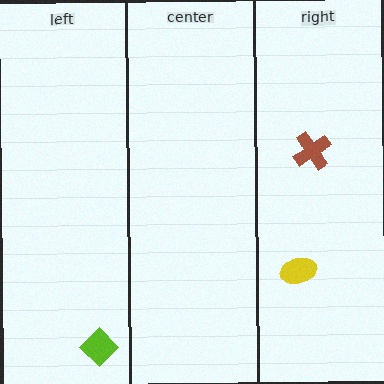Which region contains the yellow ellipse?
The right region.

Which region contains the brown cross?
The right region.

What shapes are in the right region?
The brown cross, the yellow ellipse.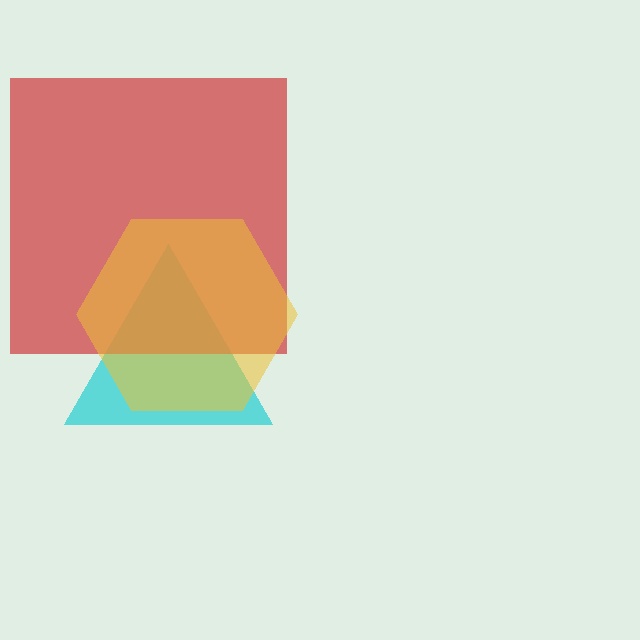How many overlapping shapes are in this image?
There are 3 overlapping shapes in the image.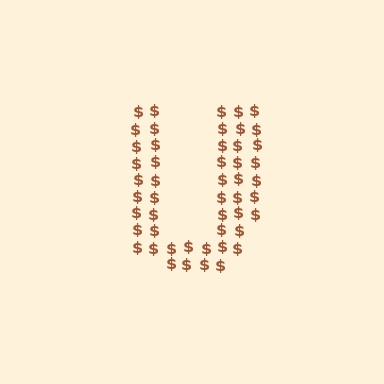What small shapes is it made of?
It is made of small dollar signs.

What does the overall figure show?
The overall figure shows the letter U.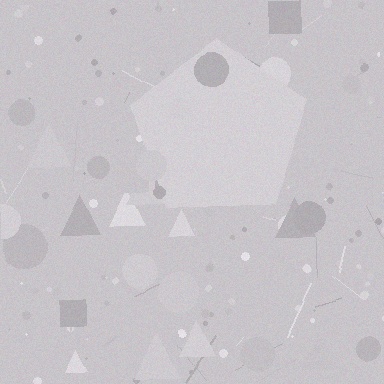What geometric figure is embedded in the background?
A pentagon is embedded in the background.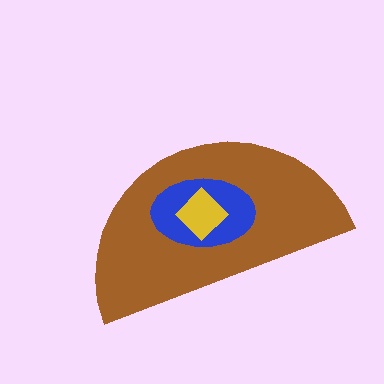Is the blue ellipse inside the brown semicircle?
Yes.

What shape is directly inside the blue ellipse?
The yellow diamond.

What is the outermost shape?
The brown semicircle.